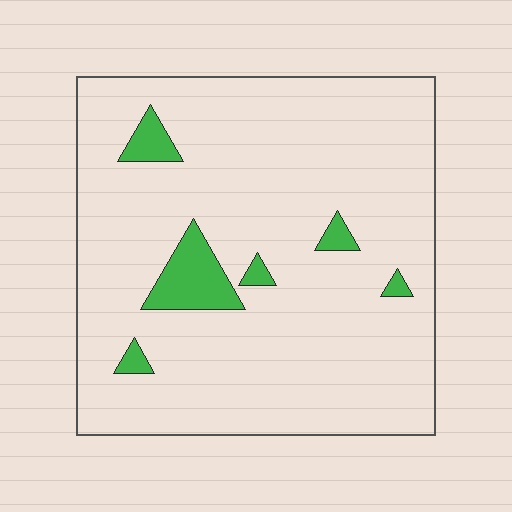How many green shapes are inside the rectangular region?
6.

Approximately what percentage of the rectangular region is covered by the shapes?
Approximately 10%.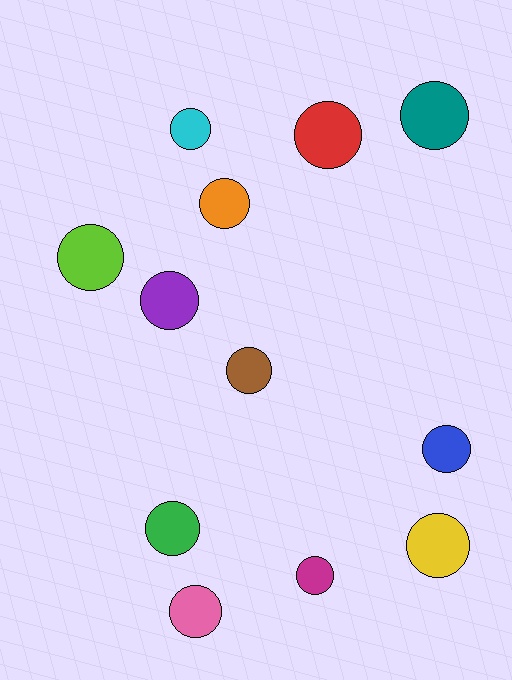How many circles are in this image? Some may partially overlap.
There are 12 circles.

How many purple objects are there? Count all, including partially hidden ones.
There is 1 purple object.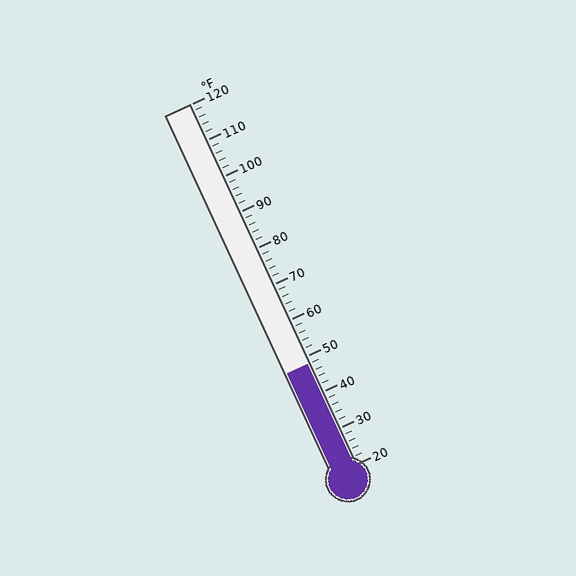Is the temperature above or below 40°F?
The temperature is above 40°F.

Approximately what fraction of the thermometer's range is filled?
The thermometer is filled to approximately 30% of its range.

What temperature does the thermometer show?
The thermometer shows approximately 48°F.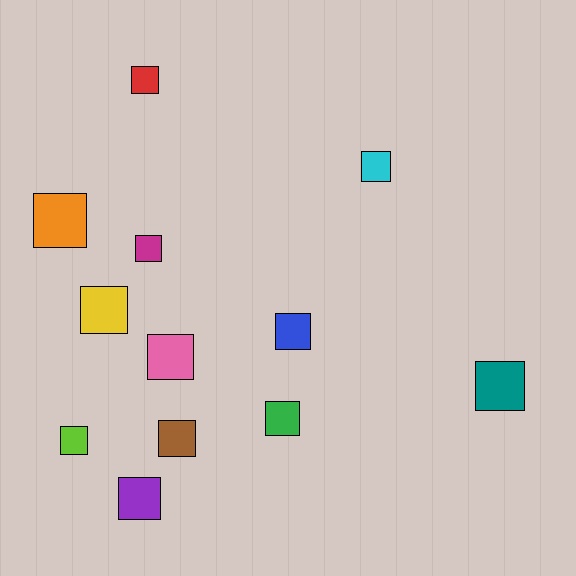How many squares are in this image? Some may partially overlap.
There are 12 squares.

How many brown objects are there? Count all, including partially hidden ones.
There is 1 brown object.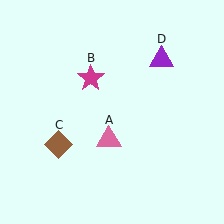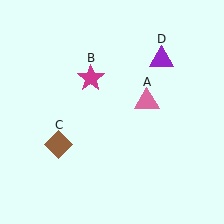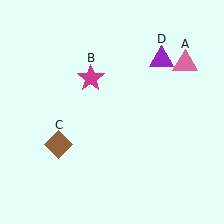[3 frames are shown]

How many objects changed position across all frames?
1 object changed position: pink triangle (object A).